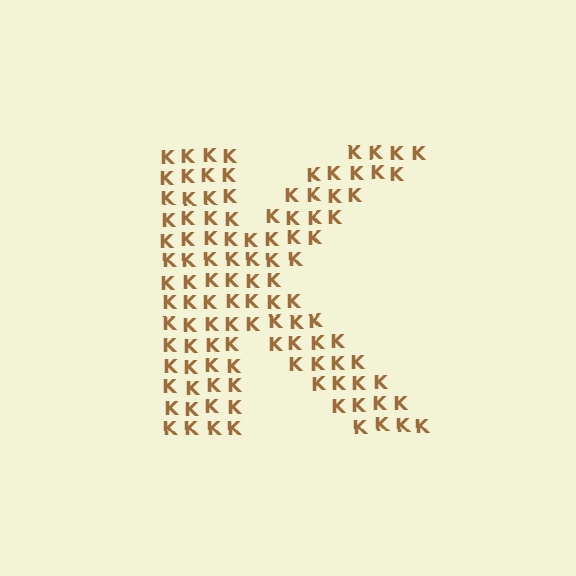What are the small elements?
The small elements are letter K's.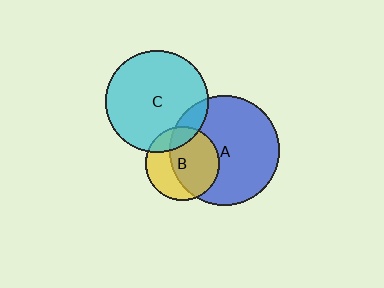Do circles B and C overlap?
Yes.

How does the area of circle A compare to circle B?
Approximately 2.2 times.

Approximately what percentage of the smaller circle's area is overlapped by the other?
Approximately 20%.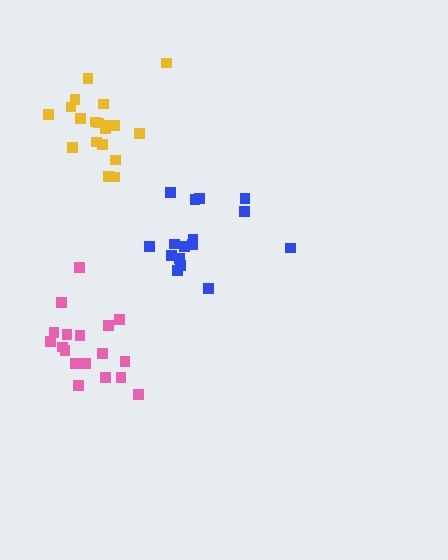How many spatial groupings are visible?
There are 3 spatial groupings.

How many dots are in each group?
Group 1: 16 dots, Group 2: 18 dots, Group 3: 20 dots (54 total).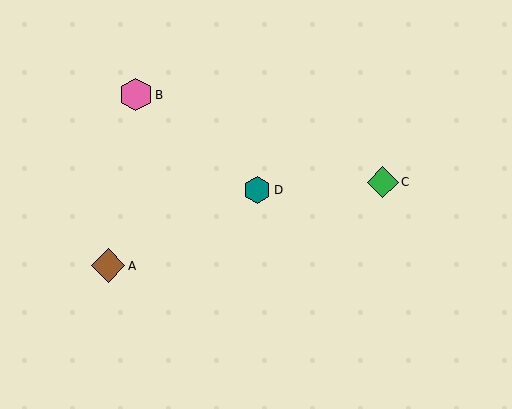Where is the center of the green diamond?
The center of the green diamond is at (383, 182).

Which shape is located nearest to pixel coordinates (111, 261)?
The brown diamond (labeled A) at (108, 266) is nearest to that location.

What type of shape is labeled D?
Shape D is a teal hexagon.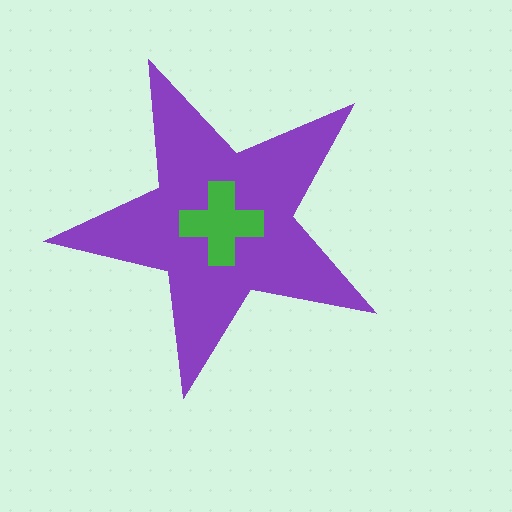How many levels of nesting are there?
2.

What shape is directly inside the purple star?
The green cross.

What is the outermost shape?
The purple star.